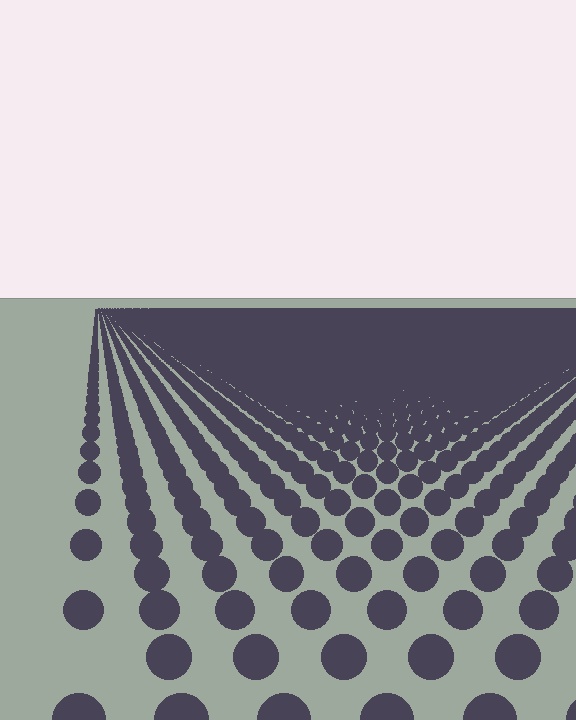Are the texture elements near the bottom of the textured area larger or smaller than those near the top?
Larger. Near the bottom, elements are closer to the viewer and appear at a bigger on-screen size.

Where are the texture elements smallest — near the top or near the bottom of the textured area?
Near the top.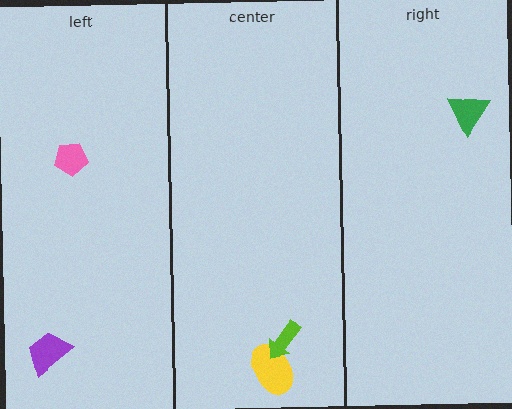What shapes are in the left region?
The purple trapezoid, the pink pentagon.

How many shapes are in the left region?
2.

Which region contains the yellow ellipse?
The center region.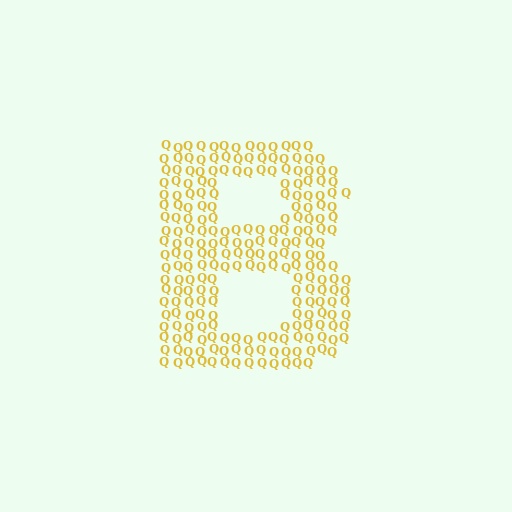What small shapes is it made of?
It is made of small letter Q's.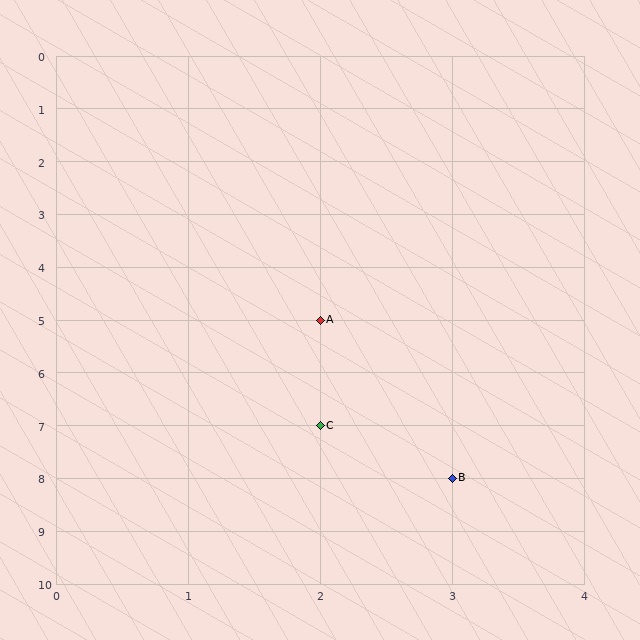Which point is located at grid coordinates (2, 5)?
Point A is at (2, 5).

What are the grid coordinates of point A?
Point A is at grid coordinates (2, 5).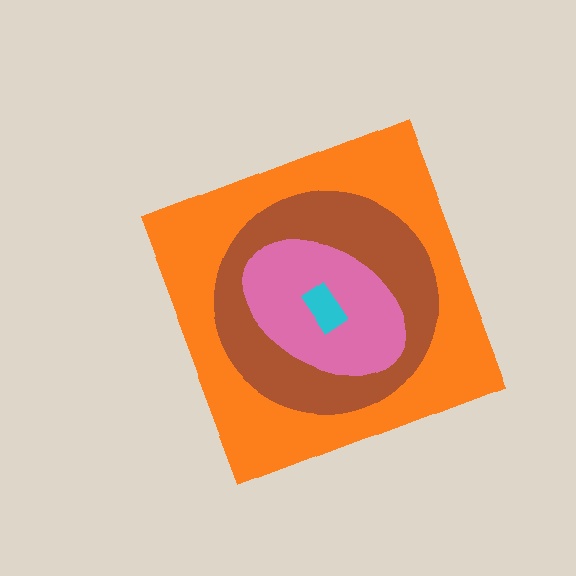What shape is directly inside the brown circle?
The pink ellipse.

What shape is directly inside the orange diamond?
The brown circle.